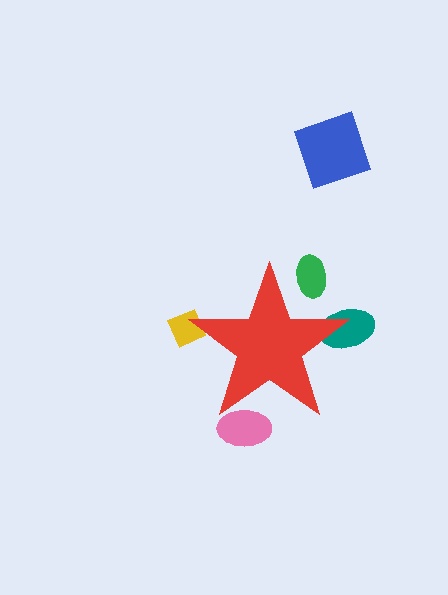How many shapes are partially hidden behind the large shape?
4 shapes are partially hidden.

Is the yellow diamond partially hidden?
Yes, the yellow diamond is partially hidden behind the red star.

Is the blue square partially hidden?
No, the blue square is fully visible.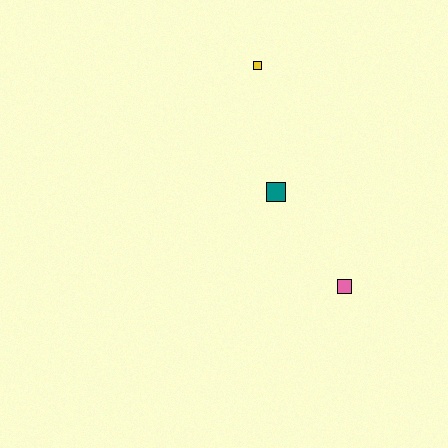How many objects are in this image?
There are 3 objects.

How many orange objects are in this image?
There are no orange objects.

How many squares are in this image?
There are 3 squares.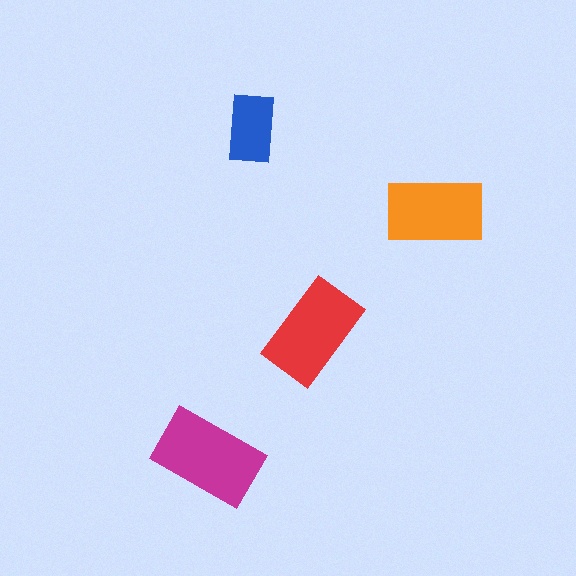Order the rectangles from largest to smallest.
the magenta one, the red one, the orange one, the blue one.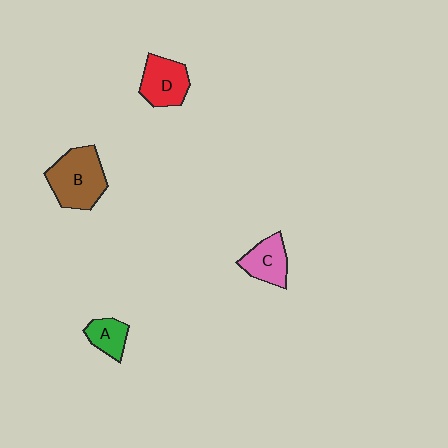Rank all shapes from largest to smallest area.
From largest to smallest: B (brown), D (red), C (pink), A (green).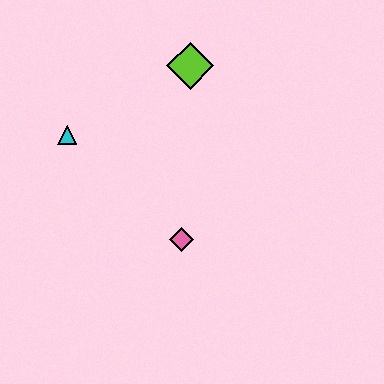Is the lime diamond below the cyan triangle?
No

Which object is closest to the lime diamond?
The cyan triangle is closest to the lime diamond.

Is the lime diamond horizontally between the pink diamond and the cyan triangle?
No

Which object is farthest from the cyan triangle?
The pink diamond is farthest from the cyan triangle.